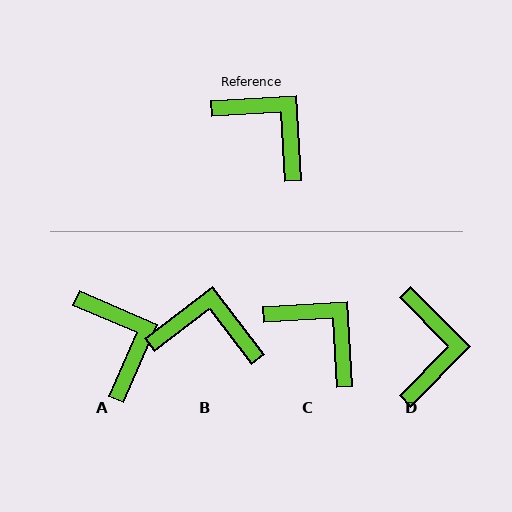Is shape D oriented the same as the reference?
No, it is off by about 48 degrees.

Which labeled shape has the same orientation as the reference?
C.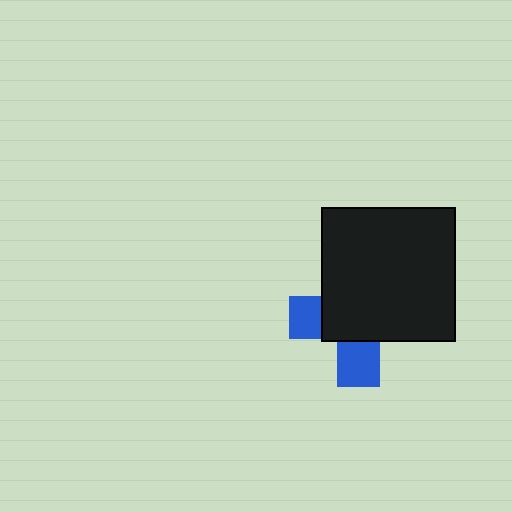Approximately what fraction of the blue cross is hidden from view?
Roughly 67% of the blue cross is hidden behind the black square.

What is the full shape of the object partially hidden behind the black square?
The partially hidden object is a blue cross.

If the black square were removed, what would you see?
You would see the complete blue cross.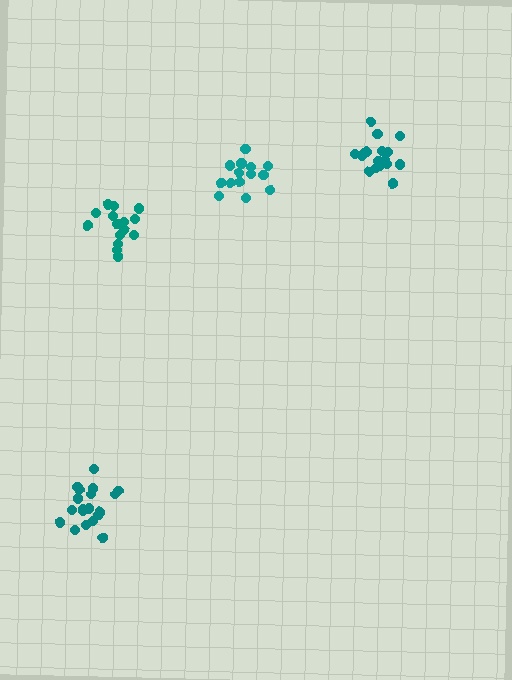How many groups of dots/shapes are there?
There are 4 groups.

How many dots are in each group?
Group 1: 18 dots, Group 2: 19 dots, Group 3: 15 dots, Group 4: 14 dots (66 total).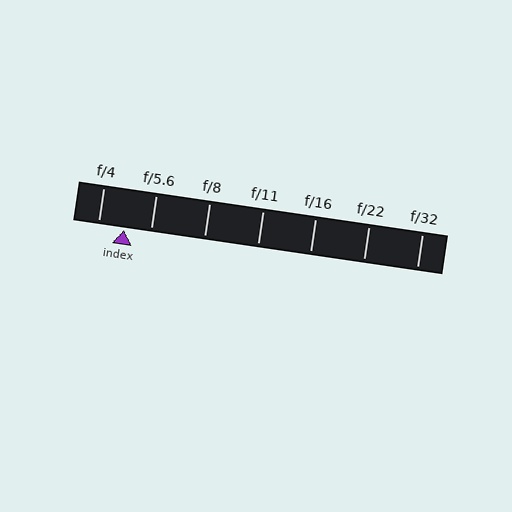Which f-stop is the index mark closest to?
The index mark is closest to f/5.6.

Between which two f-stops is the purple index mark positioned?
The index mark is between f/4 and f/5.6.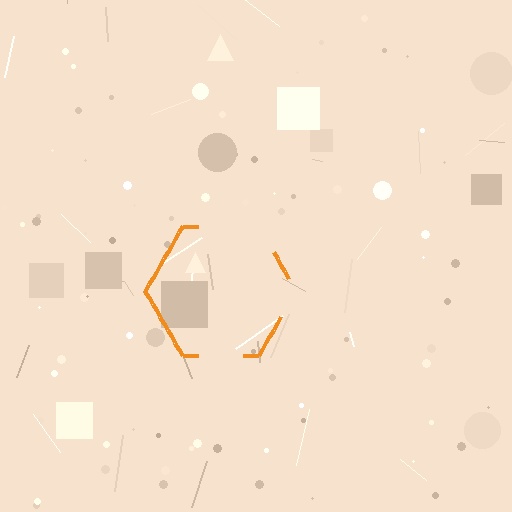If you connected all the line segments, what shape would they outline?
They would outline a hexagon.